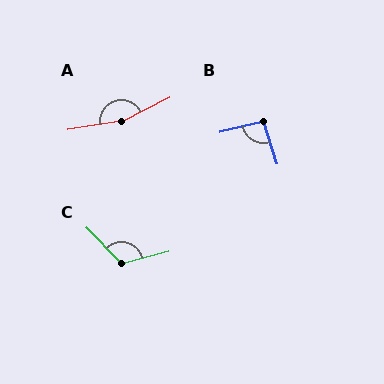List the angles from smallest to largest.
B (94°), C (119°), A (162°).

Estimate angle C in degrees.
Approximately 119 degrees.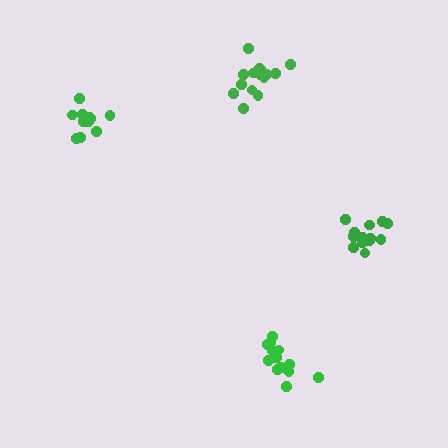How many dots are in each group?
Group 1: 14 dots, Group 2: 13 dots, Group 3: 16 dots, Group 4: 14 dots (57 total).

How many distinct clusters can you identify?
There are 4 distinct clusters.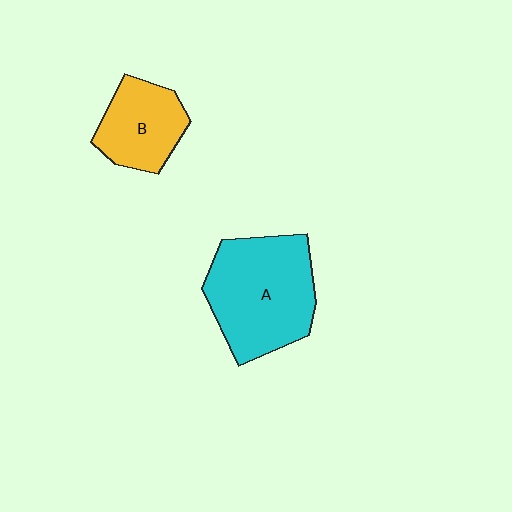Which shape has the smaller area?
Shape B (yellow).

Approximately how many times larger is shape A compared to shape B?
Approximately 1.7 times.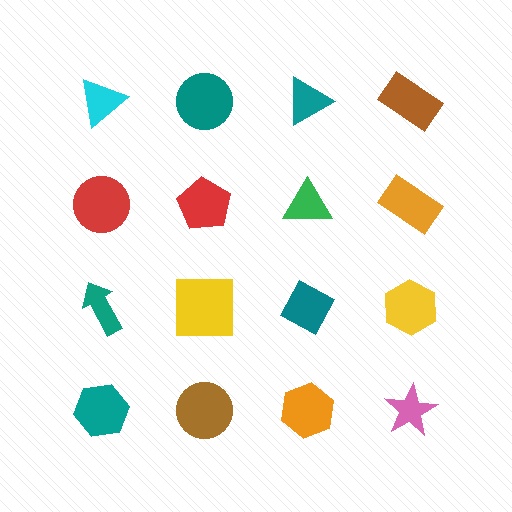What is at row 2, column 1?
A red circle.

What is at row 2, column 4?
An orange rectangle.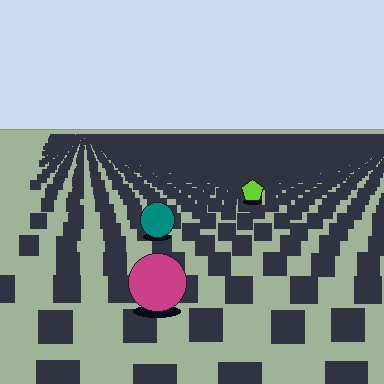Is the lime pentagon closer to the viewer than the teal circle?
No. The teal circle is closer — you can tell from the texture gradient: the ground texture is coarser near it.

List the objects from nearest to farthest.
From nearest to farthest: the magenta circle, the teal circle, the lime pentagon.